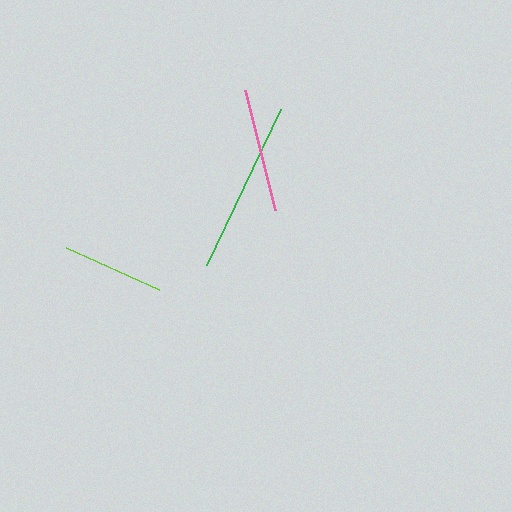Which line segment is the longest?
The green line is the longest at approximately 173 pixels.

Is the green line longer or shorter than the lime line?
The green line is longer than the lime line.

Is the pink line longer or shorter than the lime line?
The pink line is longer than the lime line.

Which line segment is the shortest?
The lime line is the shortest at approximately 102 pixels.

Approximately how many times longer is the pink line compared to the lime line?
The pink line is approximately 1.2 times the length of the lime line.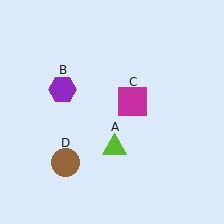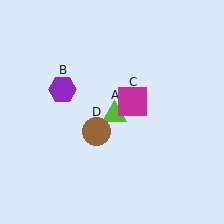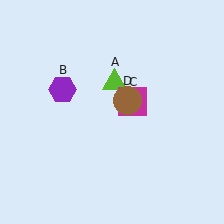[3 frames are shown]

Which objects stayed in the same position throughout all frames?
Purple hexagon (object B) and magenta square (object C) remained stationary.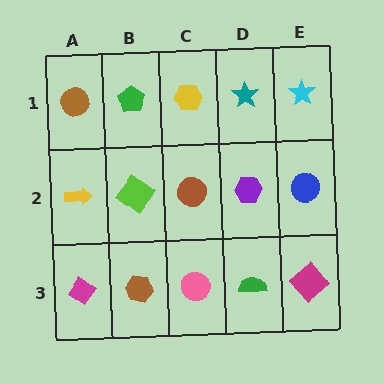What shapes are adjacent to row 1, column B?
A lime diamond (row 2, column B), a brown circle (row 1, column A), a yellow hexagon (row 1, column C).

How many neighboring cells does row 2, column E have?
3.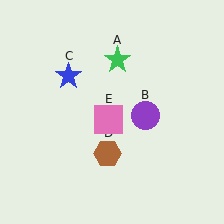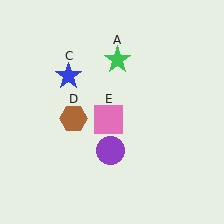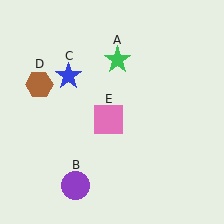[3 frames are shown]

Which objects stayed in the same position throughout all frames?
Green star (object A) and blue star (object C) and pink square (object E) remained stationary.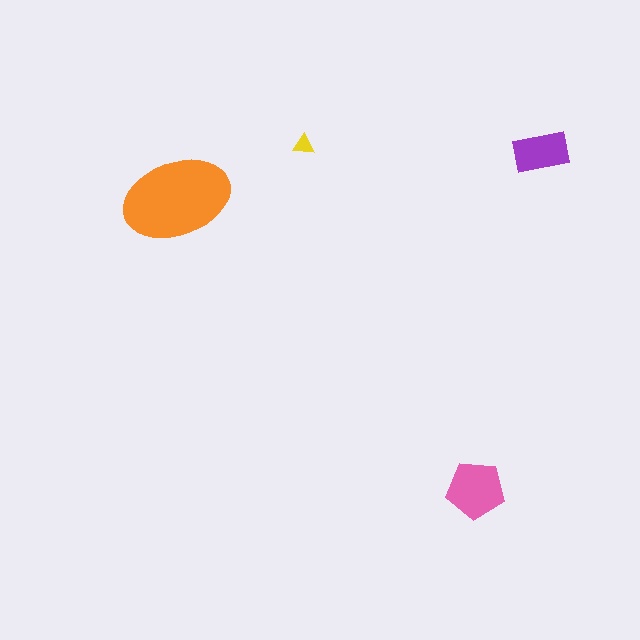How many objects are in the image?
There are 4 objects in the image.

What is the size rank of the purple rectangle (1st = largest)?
3rd.